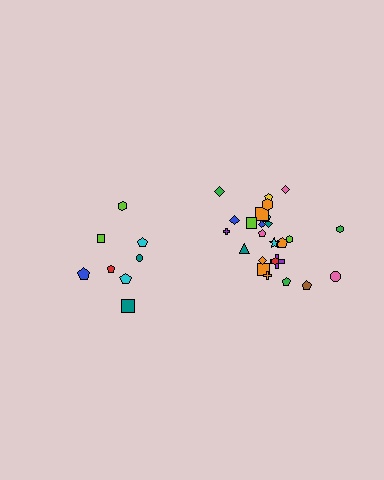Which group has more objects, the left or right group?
The right group.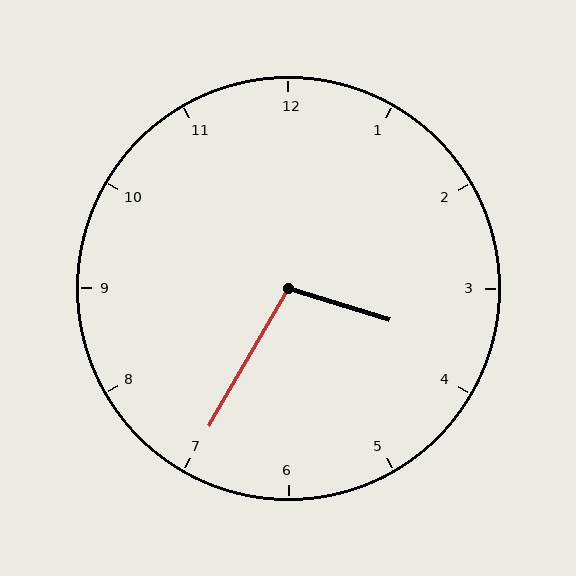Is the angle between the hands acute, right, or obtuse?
It is obtuse.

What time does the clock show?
3:35.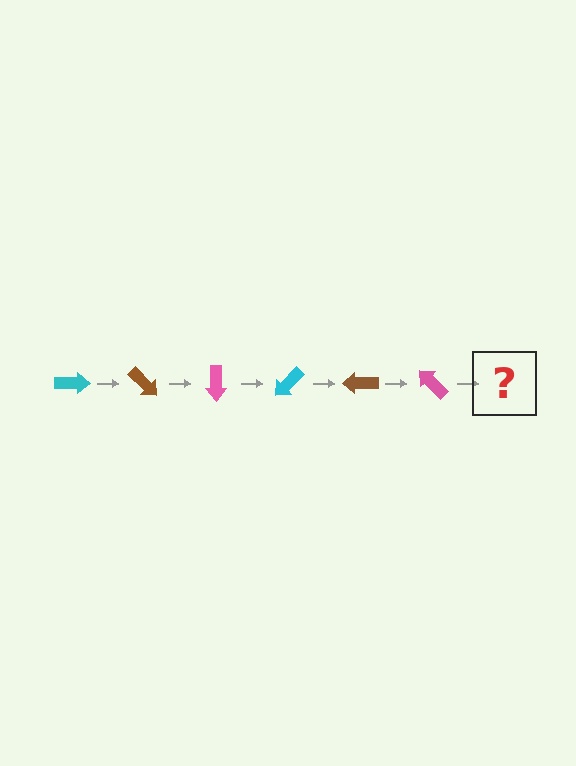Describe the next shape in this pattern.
It should be a cyan arrow, rotated 270 degrees from the start.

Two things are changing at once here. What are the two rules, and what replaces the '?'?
The two rules are that it rotates 45 degrees each step and the color cycles through cyan, brown, and pink. The '?' should be a cyan arrow, rotated 270 degrees from the start.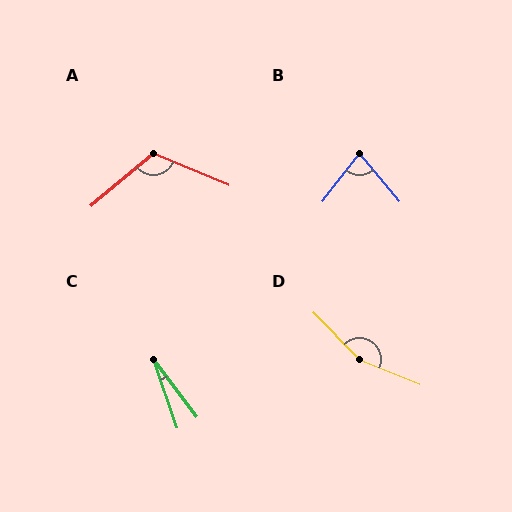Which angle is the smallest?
C, at approximately 18 degrees.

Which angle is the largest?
D, at approximately 157 degrees.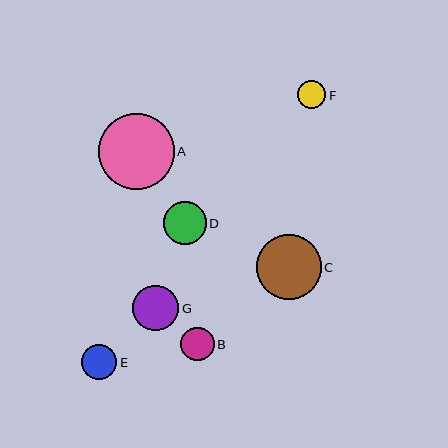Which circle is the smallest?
Circle F is the smallest with a size of approximately 28 pixels.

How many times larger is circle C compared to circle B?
Circle C is approximately 1.9 times the size of circle B.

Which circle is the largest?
Circle A is the largest with a size of approximately 75 pixels.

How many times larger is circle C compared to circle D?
Circle C is approximately 1.5 times the size of circle D.